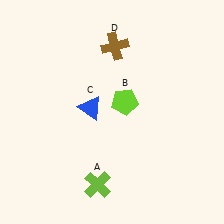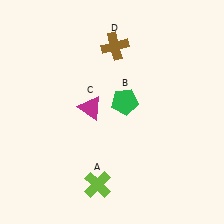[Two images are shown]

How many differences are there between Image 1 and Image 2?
There are 2 differences between the two images.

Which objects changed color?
B changed from lime to green. C changed from blue to magenta.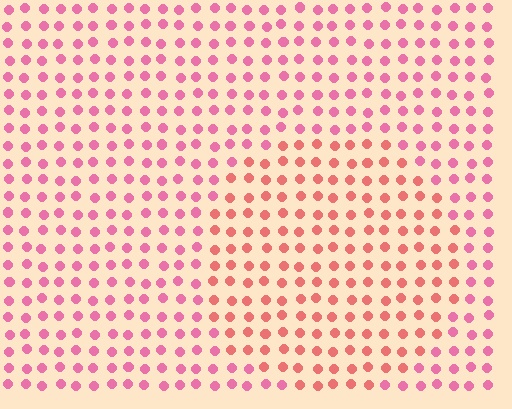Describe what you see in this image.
The image is filled with small pink elements in a uniform arrangement. A circle-shaped region is visible where the elements are tinted to a slightly different hue, forming a subtle color boundary.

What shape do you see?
I see a circle.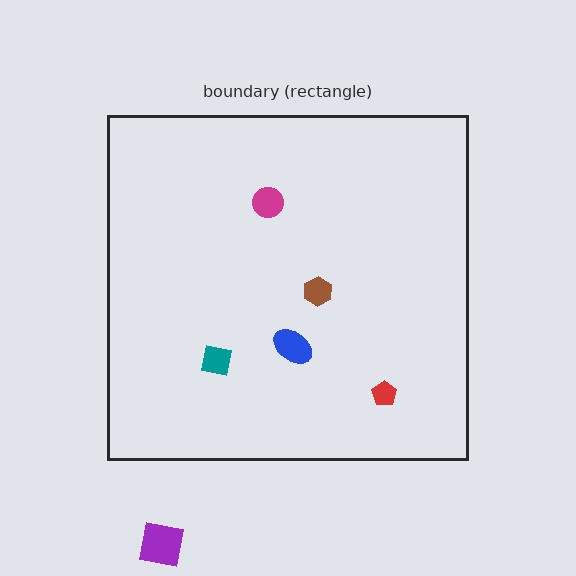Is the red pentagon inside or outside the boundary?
Inside.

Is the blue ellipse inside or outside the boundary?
Inside.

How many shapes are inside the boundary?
5 inside, 1 outside.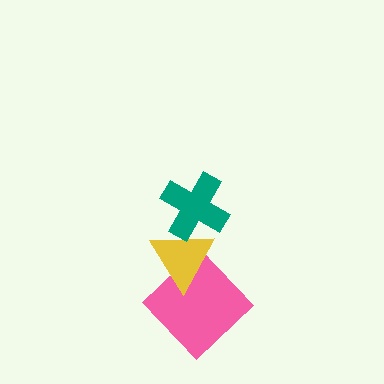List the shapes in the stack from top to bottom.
From top to bottom: the teal cross, the yellow triangle, the pink diamond.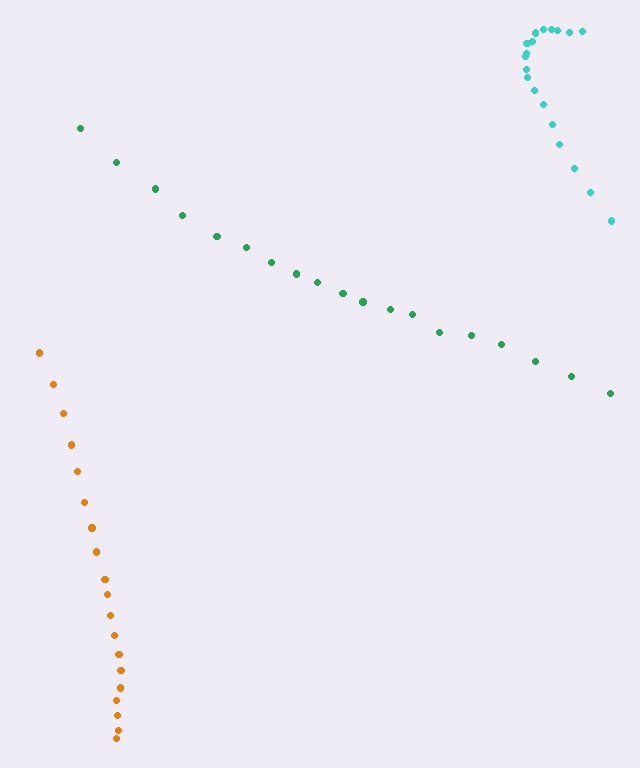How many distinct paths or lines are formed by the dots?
There are 3 distinct paths.